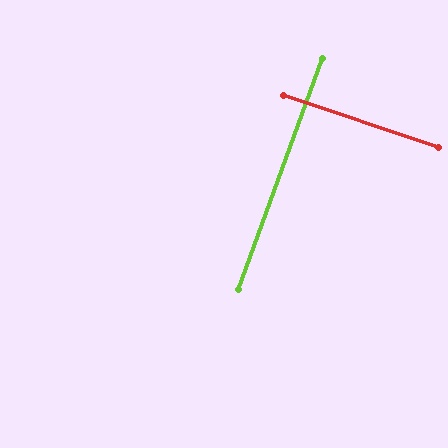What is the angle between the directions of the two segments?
Approximately 89 degrees.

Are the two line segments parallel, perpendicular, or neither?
Perpendicular — they meet at approximately 89°.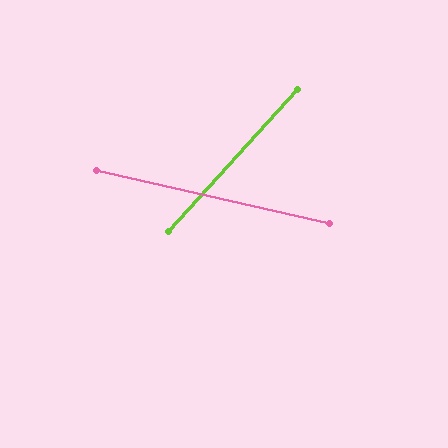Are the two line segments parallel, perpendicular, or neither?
Neither parallel nor perpendicular — they differ by about 61°.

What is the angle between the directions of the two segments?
Approximately 61 degrees.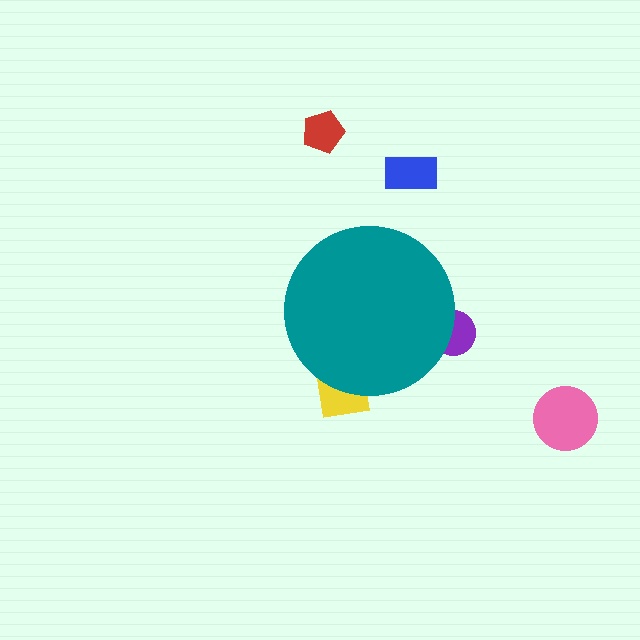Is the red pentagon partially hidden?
No, the red pentagon is fully visible.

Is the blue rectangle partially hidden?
No, the blue rectangle is fully visible.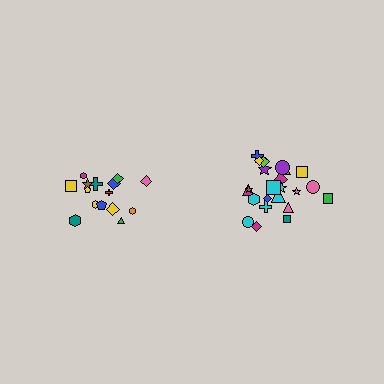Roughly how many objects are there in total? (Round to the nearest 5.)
Roughly 40 objects in total.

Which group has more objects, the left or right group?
The right group.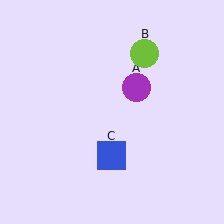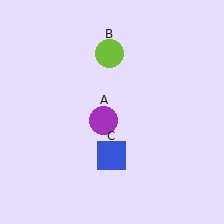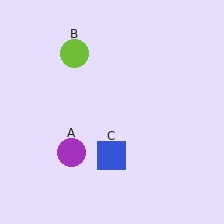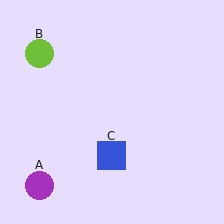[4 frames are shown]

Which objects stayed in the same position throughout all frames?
Blue square (object C) remained stationary.